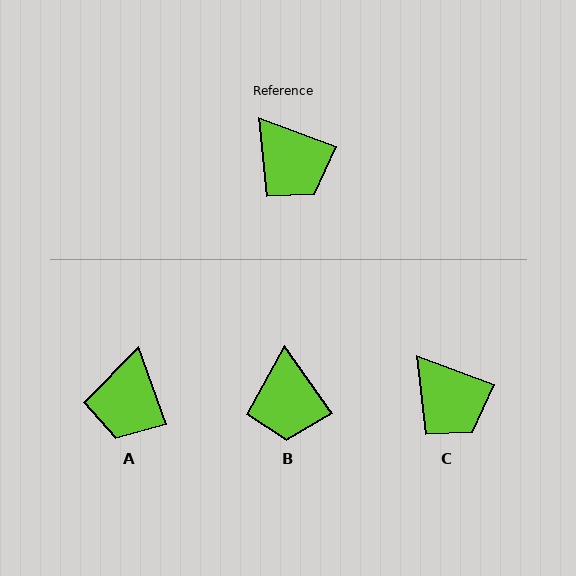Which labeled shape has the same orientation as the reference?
C.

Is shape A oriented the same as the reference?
No, it is off by about 50 degrees.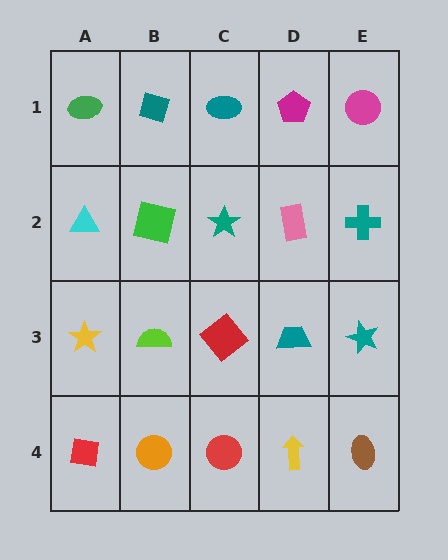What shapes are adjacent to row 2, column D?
A magenta pentagon (row 1, column D), a teal trapezoid (row 3, column D), a teal star (row 2, column C), a teal cross (row 2, column E).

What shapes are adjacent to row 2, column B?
A teal diamond (row 1, column B), a lime semicircle (row 3, column B), a cyan triangle (row 2, column A), a teal star (row 2, column C).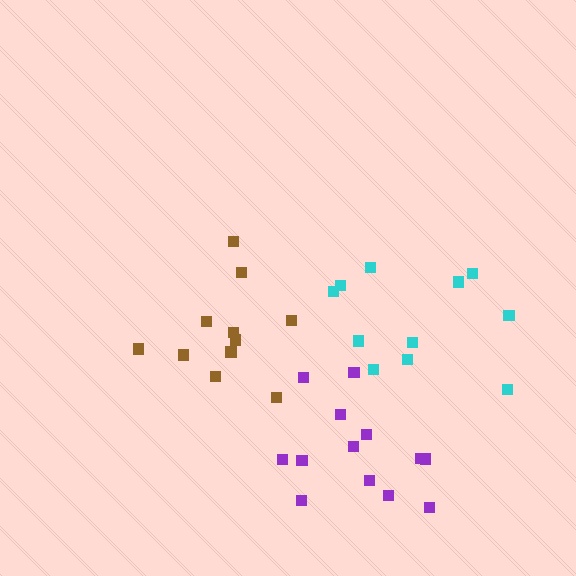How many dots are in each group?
Group 1: 11 dots, Group 2: 13 dots, Group 3: 11 dots (35 total).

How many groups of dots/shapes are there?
There are 3 groups.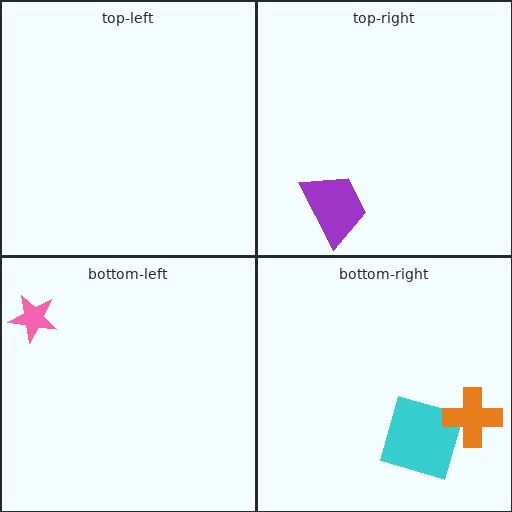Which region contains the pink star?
The bottom-left region.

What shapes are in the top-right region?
The purple trapezoid.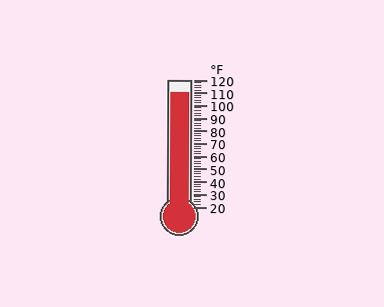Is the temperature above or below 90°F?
The temperature is above 90°F.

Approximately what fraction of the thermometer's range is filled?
The thermometer is filled to approximately 90% of its range.